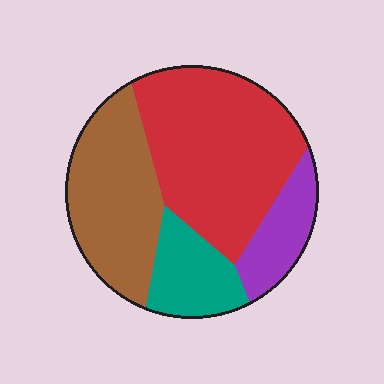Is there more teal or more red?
Red.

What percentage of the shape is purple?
Purple takes up about one eighth (1/8) of the shape.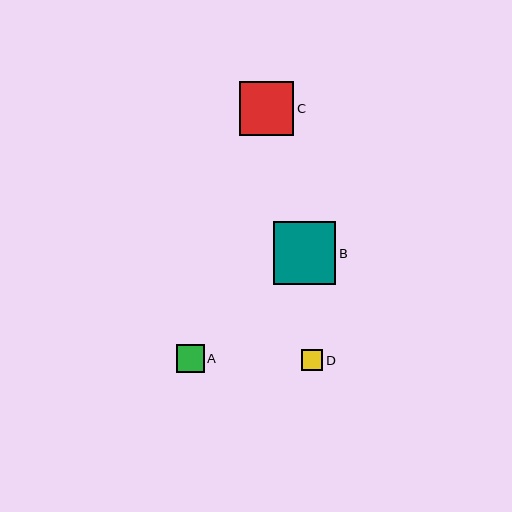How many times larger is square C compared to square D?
Square C is approximately 2.6 times the size of square D.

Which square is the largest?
Square B is the largest with a size of approximately 63 pixels.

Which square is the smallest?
Square D is the smallest with a size of approximately 21 pixels.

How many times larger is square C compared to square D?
Square C is approximately 2.6 times the size of square D.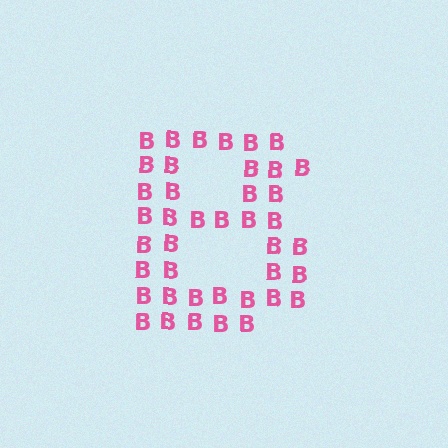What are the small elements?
The small elements are letter B's.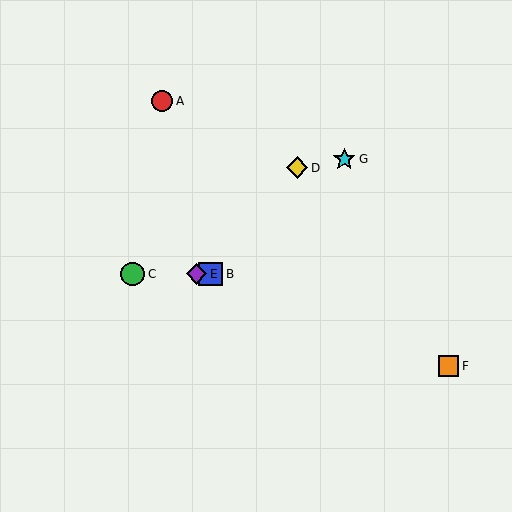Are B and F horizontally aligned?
No, B is at y≈274 and F is at y≈366.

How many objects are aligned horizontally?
3 objects (B, C, E) are aligned horizontally.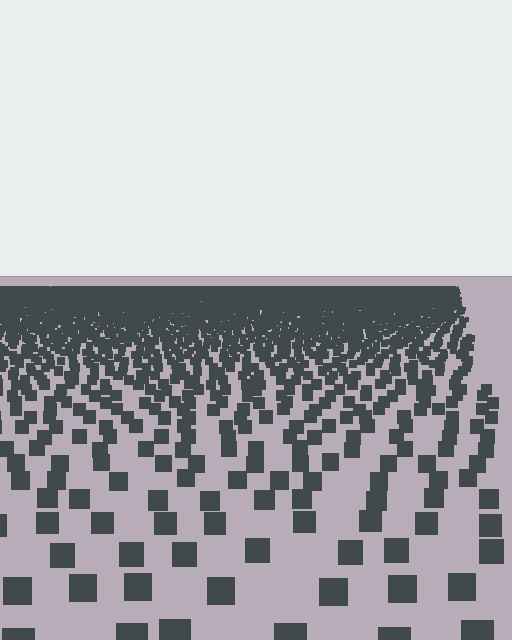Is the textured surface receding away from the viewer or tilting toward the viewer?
The surface is receding away from the viewer. Texture elements get smaller and denser toward the top.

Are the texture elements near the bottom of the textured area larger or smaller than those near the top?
Larger. Near the bottom, elements are closer to the viewer and appear at a bigger on-screen size.